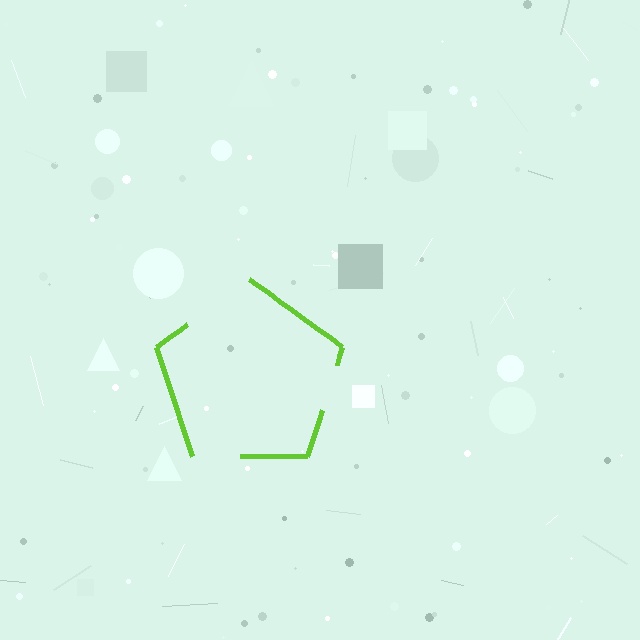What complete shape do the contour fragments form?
The contour fragments form a pentagon.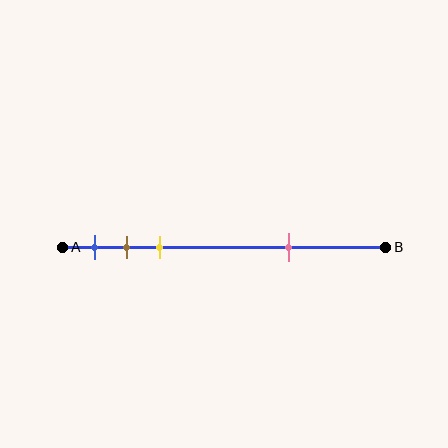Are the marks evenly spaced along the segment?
No, the marks are not evenly spaced.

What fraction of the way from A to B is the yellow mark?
The yellow mark is approximately 30% (0.3) of the way from A to B.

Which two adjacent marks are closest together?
The brown and yellow marks are the closest adjacent pair.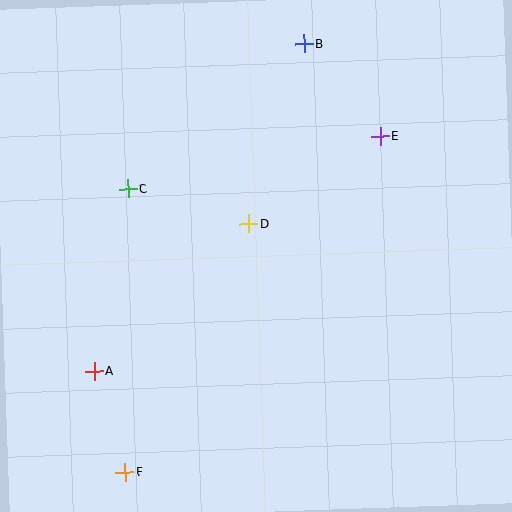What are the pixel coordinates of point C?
Point C is at (128, 189).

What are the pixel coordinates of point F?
Point F is at (125, 472).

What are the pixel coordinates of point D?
Point D is at (249, 224).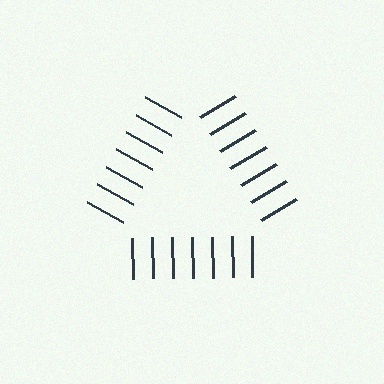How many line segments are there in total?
21 — 7 along each of the 3 edges.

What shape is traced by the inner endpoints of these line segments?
An illusory triangle — the line segments terminate on its edges but no continuous stroke is drawn.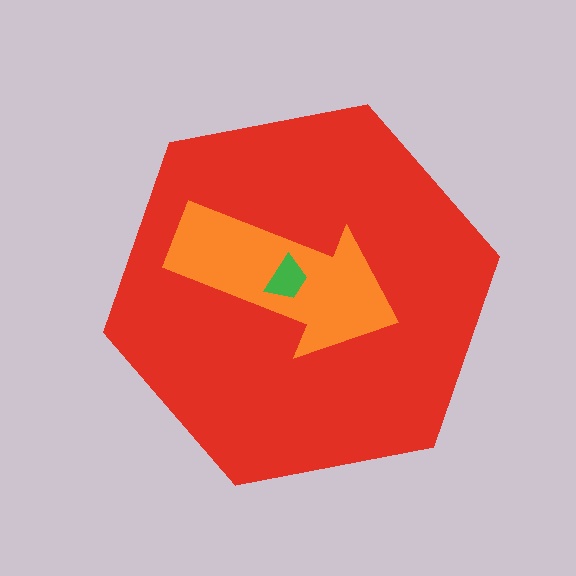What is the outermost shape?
The red hexagon.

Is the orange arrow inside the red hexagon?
Yes.